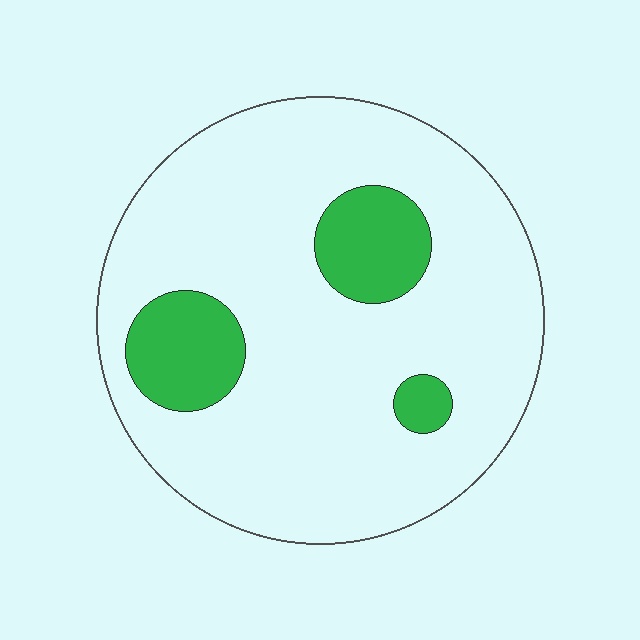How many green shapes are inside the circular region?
3.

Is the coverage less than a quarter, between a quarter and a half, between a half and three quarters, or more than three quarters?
Less than a quarter.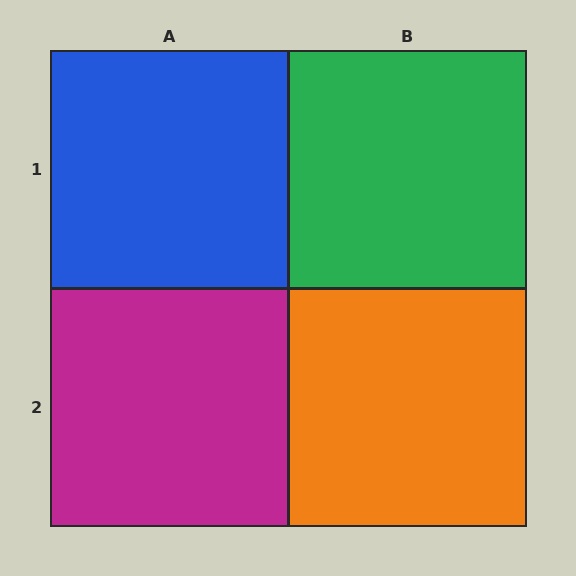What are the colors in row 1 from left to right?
Blue, green.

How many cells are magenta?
1 cell is magenta.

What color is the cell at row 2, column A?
Magenta.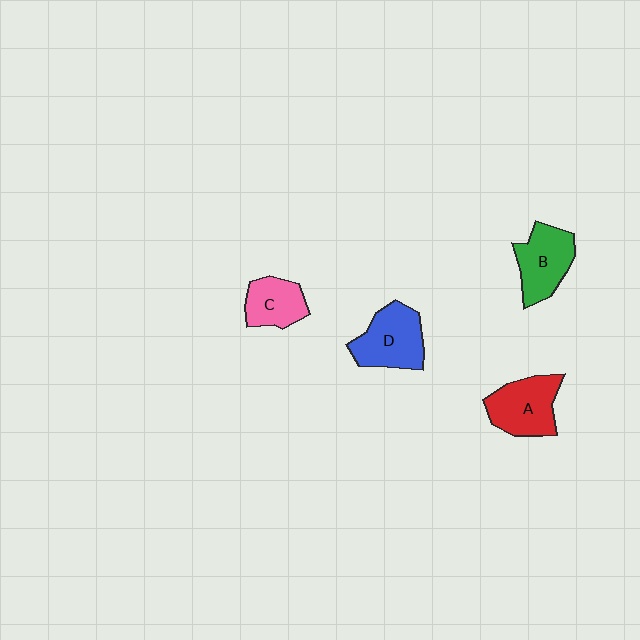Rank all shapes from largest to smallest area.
From largest to smallest: D (blue), A (red), B (green), C (pink).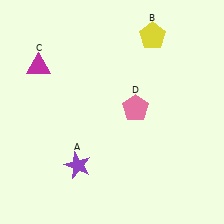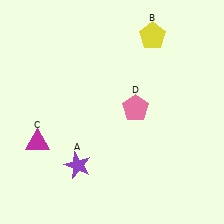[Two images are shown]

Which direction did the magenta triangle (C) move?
The magenta triangle (C) moved down.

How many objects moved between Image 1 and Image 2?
1 object moved between the two images.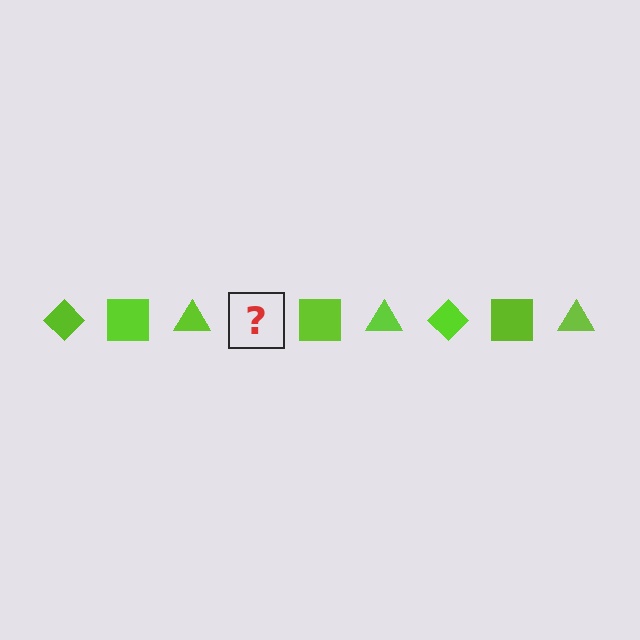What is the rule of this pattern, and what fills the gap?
The rule is that the pattern cycles through diamond, square, triangle shapes in lime. The gap should be filled with a lime diamond.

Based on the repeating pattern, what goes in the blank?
The blank should be a lime diamond.